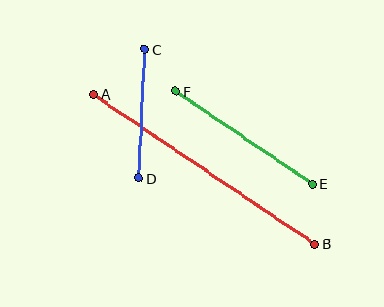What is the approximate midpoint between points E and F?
The midpoint is at approximately (244, 137) pixels.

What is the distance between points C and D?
The distance is approximately 129 pixels.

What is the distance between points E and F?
The distance is approximately 165 pixels.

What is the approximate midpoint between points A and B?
The midpoint is at approximately (204, 169) pixels.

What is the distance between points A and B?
The distance is approximately 267 pixels.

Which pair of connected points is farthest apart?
Points A and B are farthest apart.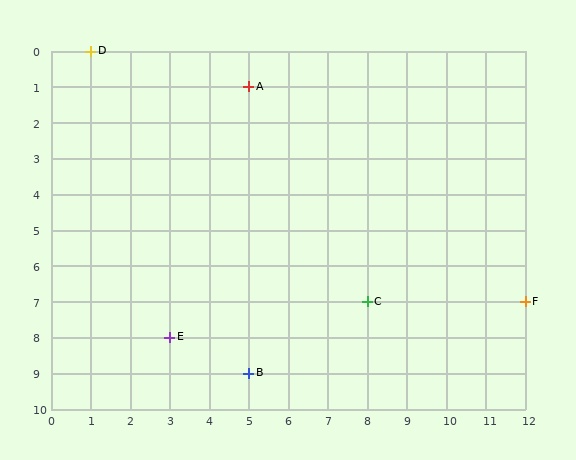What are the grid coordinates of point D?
Point D is at grid coordinates (1, 0).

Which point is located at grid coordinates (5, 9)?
Point B is at (5, 9).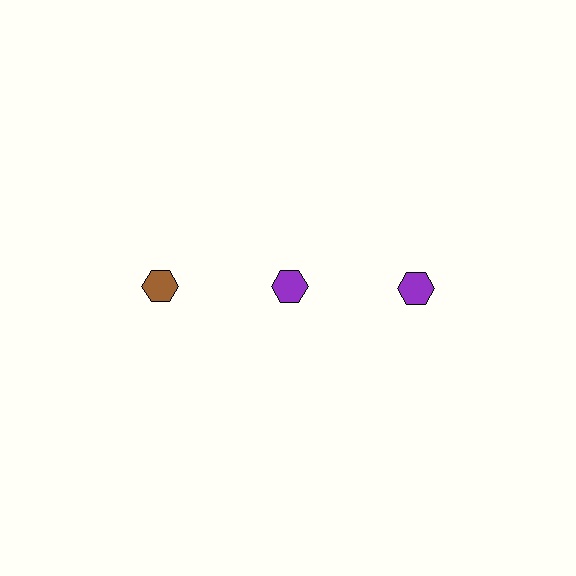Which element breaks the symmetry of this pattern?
The brown hexagon in the top row, leftmost column breaks the symmetry. All other shapes are purple hexagons.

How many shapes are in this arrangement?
There are 3 shapes arranged in a grid pattern.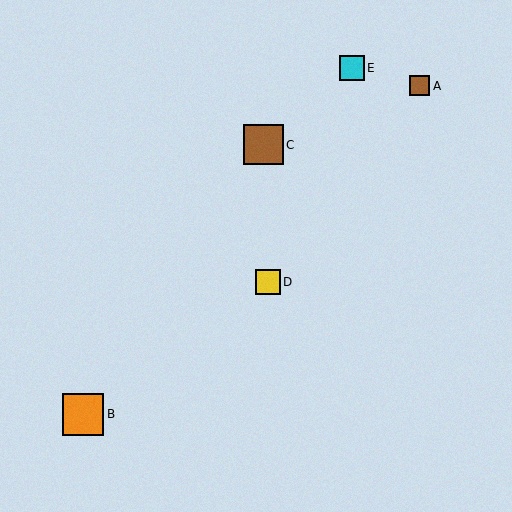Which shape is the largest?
The orange square (labeled B) is the largest.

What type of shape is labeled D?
Shape D is a yellow square.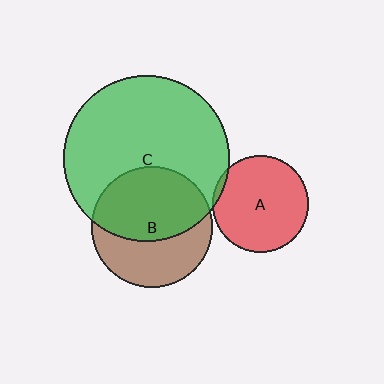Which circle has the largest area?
Circle C (green).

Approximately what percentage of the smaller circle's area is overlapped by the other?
Approximately 55%.